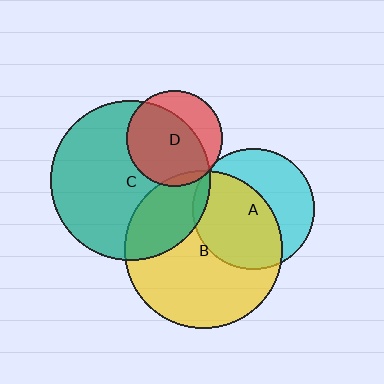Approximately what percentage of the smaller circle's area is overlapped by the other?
Approximately 5%.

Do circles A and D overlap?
Yes.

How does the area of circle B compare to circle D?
Approximately 2.8 times.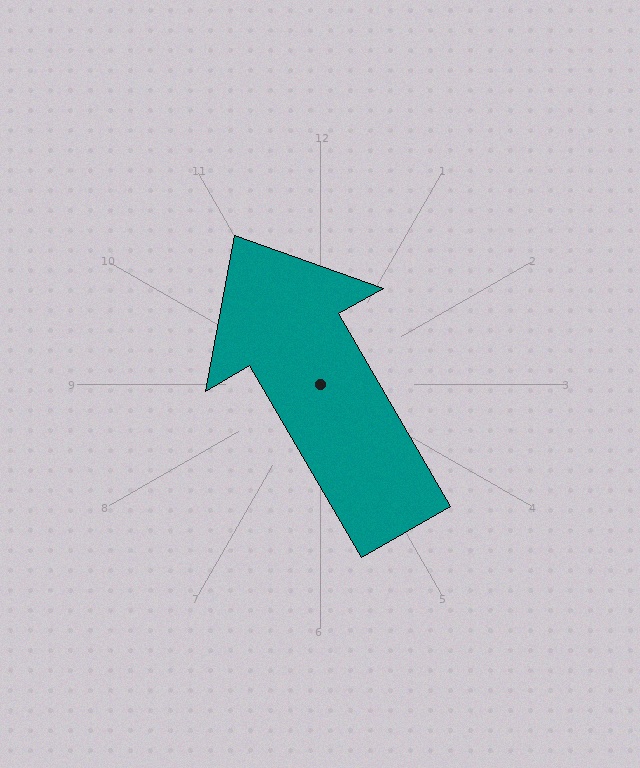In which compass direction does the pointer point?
Northwest.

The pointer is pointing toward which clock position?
Roughly 11 o'clock.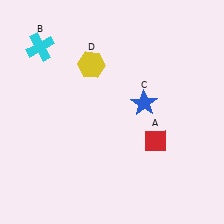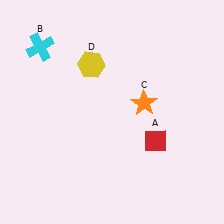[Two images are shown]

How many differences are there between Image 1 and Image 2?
There is 1 difference between the two images.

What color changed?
The star (C) changed from blue in Image 1 to orange in Image 2.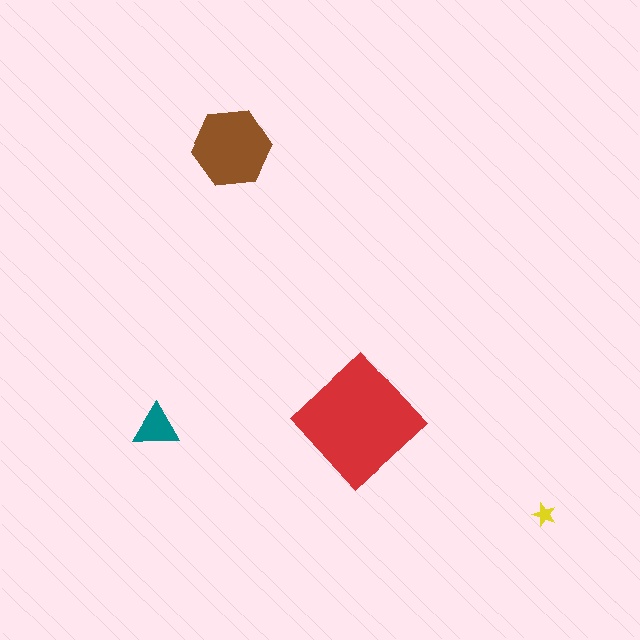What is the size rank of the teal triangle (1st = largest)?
3rd.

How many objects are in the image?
There are 4 objects in the image.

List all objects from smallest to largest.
The yellow star, the teal triangle, the brown hexagon, the red diamond.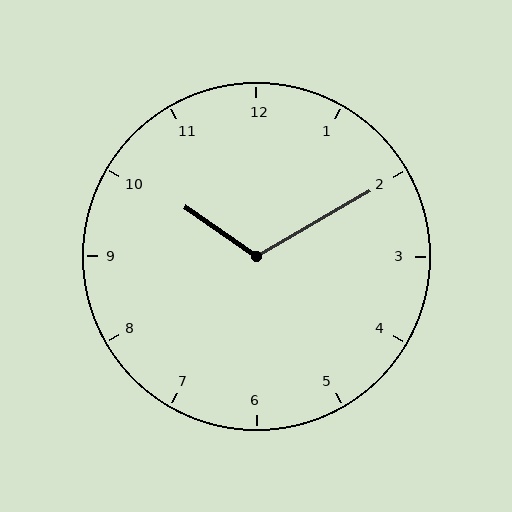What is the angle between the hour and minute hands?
Approximately 115 degrees.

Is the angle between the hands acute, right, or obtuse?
It is obtuse.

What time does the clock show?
10:10.